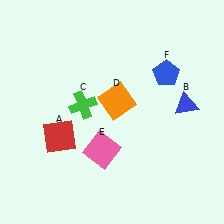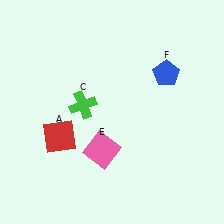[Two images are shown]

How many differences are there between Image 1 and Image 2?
There are 2 differences between the two images.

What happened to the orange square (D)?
The orange square (D) was removed in Image 2. It was in the top-right area of Image 1.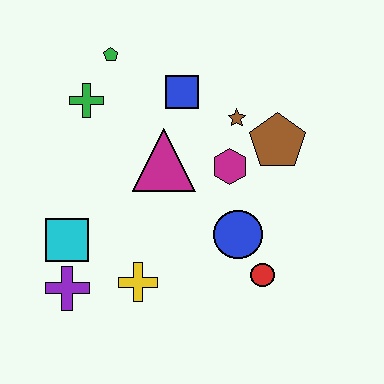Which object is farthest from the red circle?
The green pentagon is farthest from the red circle.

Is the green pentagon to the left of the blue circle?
Yes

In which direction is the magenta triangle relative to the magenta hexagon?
The magenta triangle is to the left of the magenta hexagon.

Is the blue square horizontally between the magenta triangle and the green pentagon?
No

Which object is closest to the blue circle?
The red circle is closest to the blue circle.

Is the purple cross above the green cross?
No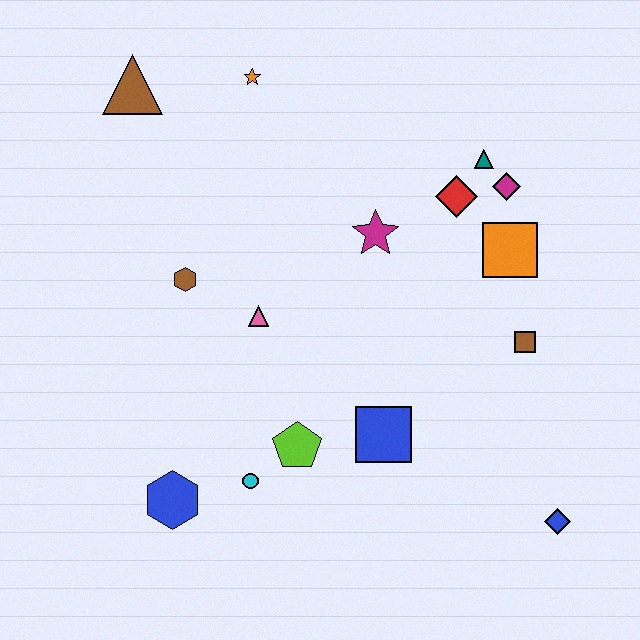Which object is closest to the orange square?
The magenta diamond is closest to the orange square.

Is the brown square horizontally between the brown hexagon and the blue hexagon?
No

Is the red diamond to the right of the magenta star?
Yes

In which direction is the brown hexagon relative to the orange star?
The brown hexagon is below the orange star.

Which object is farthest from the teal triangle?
The blue hexagon is farthest from the teal triangle.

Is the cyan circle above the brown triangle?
No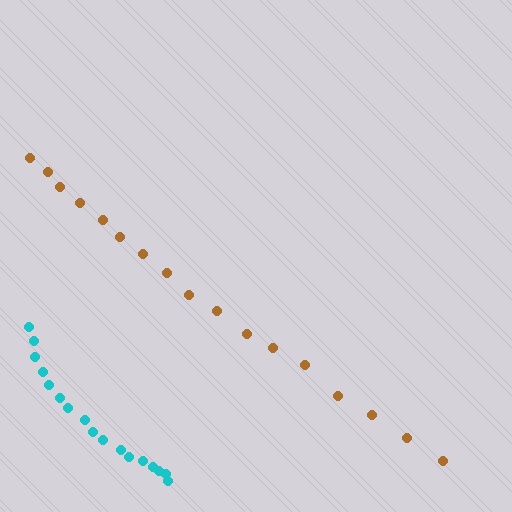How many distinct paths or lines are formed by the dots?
There are 2 distinct paths.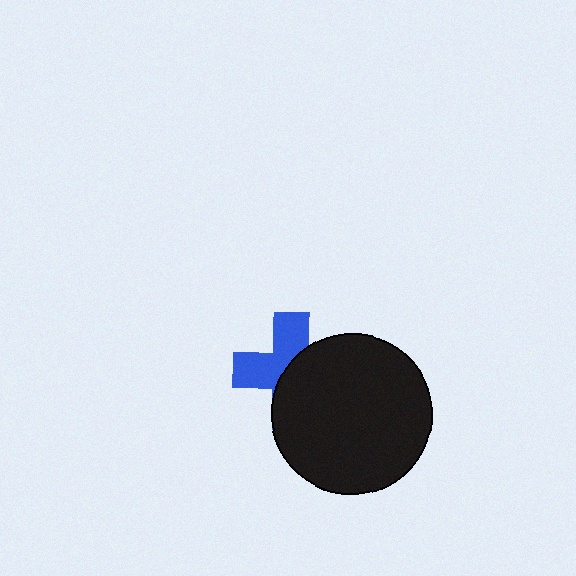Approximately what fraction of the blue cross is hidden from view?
Roughly 53% of the blue cross is hidden behind the black circle.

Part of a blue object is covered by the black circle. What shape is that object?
It is a cross.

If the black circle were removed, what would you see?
You would see the complete blue cross.